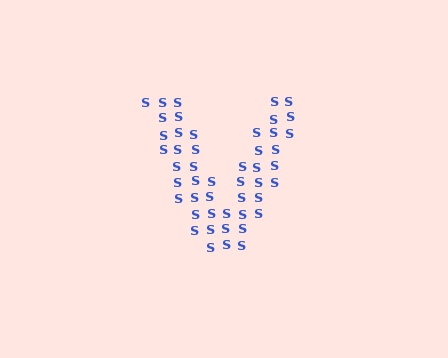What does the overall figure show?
The overall figure shows the letter V.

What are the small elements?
The small elements are letter S's.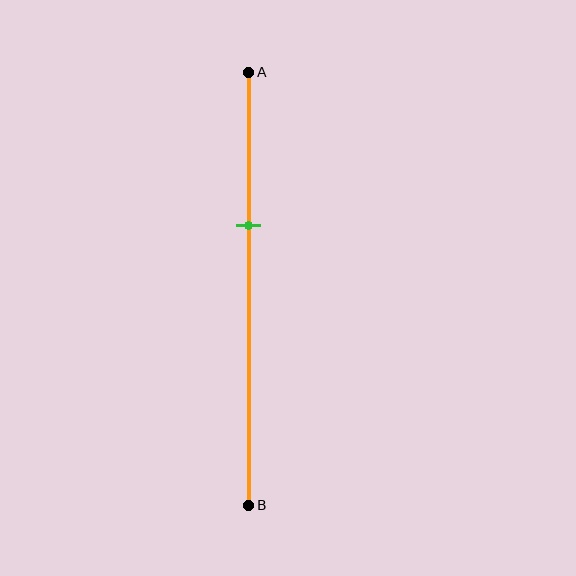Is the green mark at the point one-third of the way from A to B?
Yes, the mark is approximately at the one-third point.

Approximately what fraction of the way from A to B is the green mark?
The green mark is approximately 35% of the way from A to B.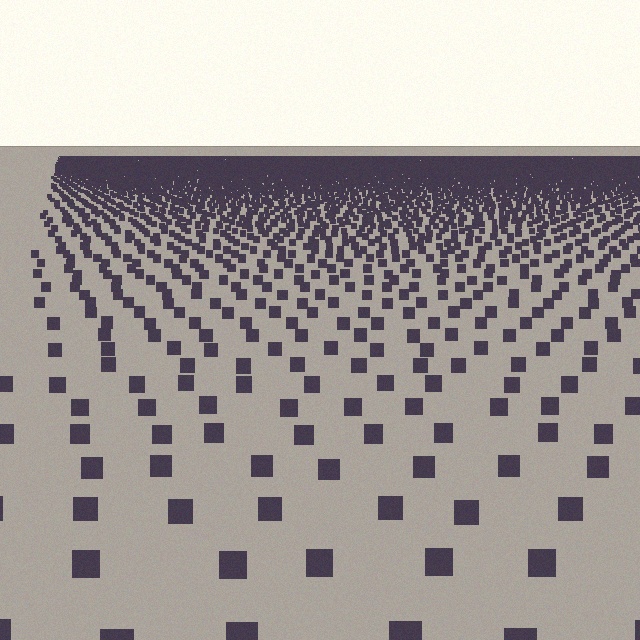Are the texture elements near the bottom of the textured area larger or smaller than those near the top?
Larger. Near the bottom, elements are closer to the viewer and appear at a bigger on-screen size.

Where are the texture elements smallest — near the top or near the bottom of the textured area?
Near the top.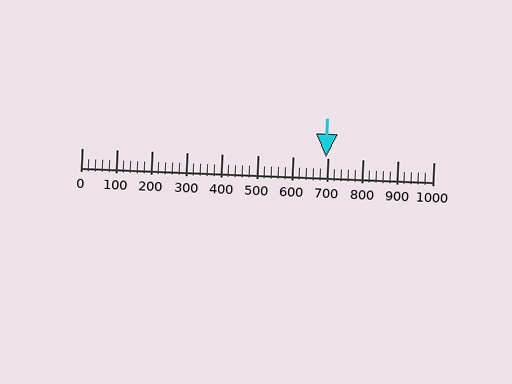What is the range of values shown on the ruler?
The ruler shows values from 0 to 1000.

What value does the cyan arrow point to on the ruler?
The cyan arrow points to approximately 694.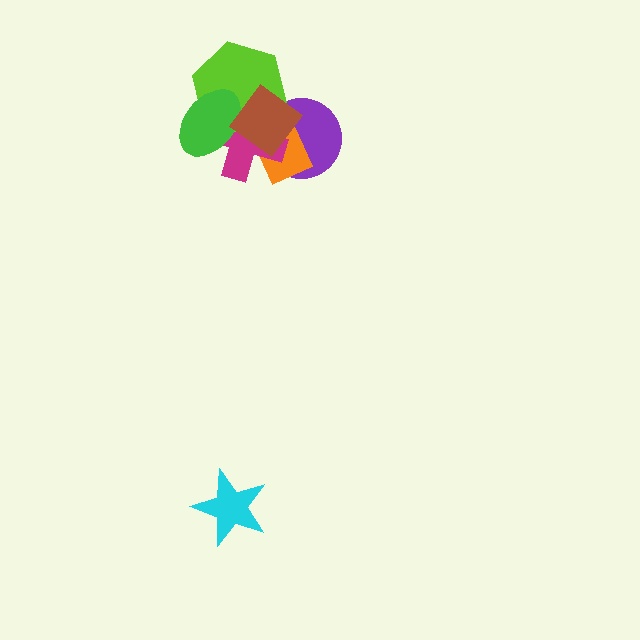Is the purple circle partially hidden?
Yes, it is partially covered by another shape.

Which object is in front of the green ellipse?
The brown diamond is in front of the green ellipse.